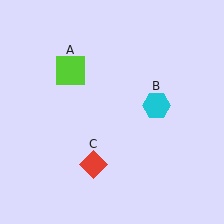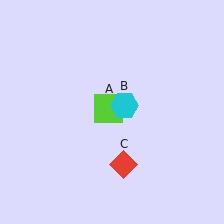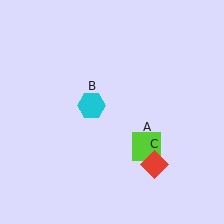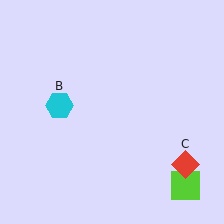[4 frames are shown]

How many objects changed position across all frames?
3 objects changed position: lime square (object A), cyan hexagon (object B), red diamond (object C).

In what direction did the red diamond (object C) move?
The red diamond (object C) moved right.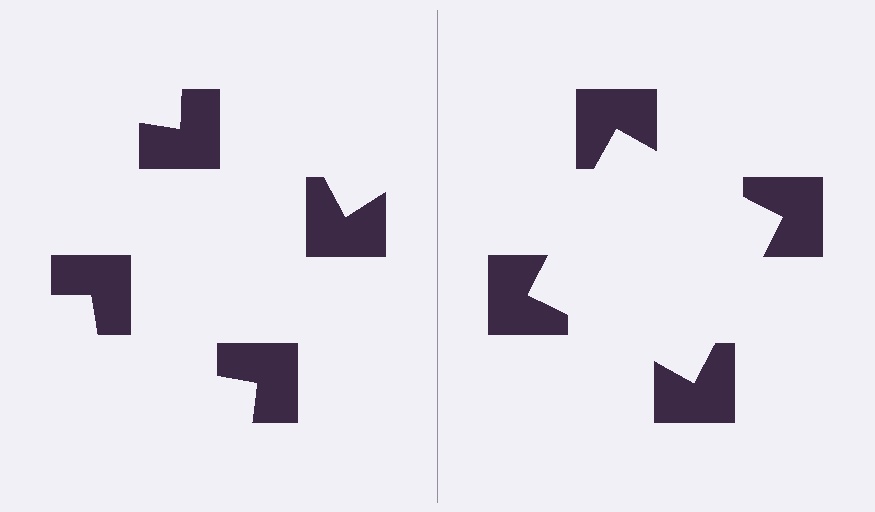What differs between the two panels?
The notched squares are positioned identically on both sides; only the wedge orientations differ. On the right they align to a square; on the left they are misaligned.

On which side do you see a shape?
An illusory square appears on the right side. On the left side the wedge cuts are rotated, so no coherent shape forms.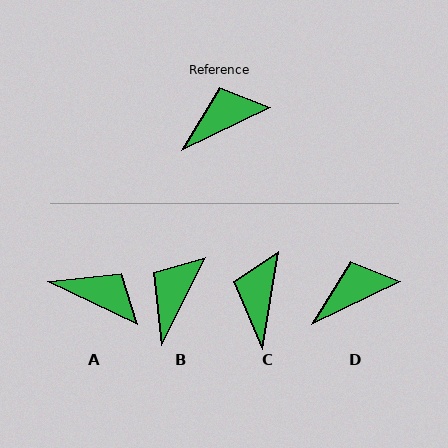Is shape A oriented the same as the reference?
No, it is off by about 52 degrees.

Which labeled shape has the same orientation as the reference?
D.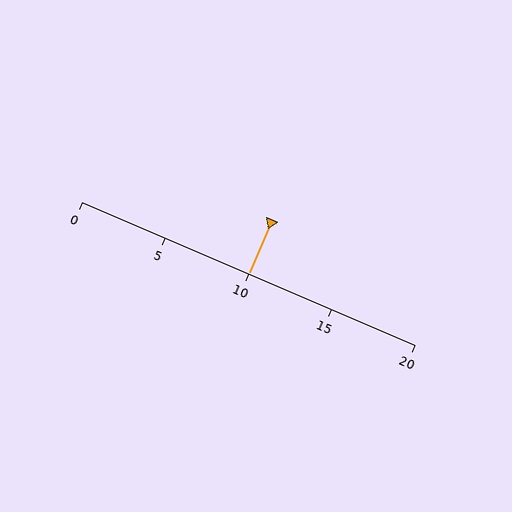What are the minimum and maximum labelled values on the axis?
The axis runs from 0 to 20.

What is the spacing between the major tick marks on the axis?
The major ticks are spaced 5 apart.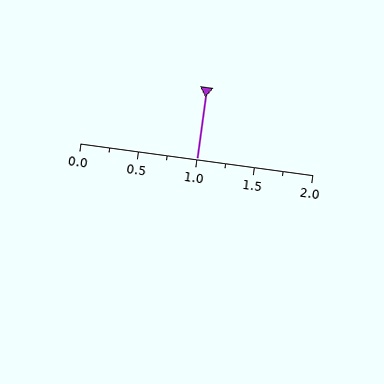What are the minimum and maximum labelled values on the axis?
The axis runs from 0.0 to 2.0.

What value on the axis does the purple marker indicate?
The marker indicates approximately 1.